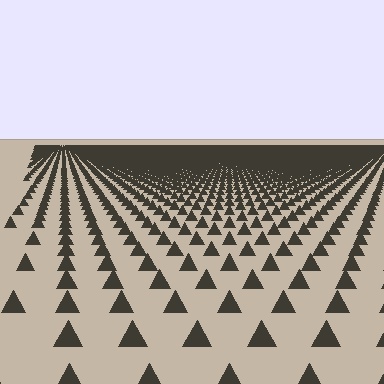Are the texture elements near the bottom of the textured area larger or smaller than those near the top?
Larger. Near the bottom, elements are closer to the viewer and appear at a bigger on-screen size.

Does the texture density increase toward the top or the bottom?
Density increases toward the top.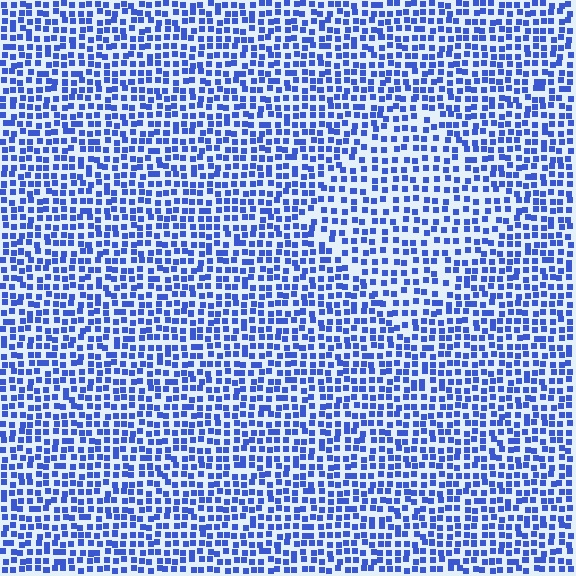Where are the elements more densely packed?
The elements are more densely packed outside the diamond boundary.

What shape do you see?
I see a diamond.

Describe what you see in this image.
The image contains small blue elements arranged at two different densities. A diamond-shaped region is visible where the elements are less densely packed than the surrounding area.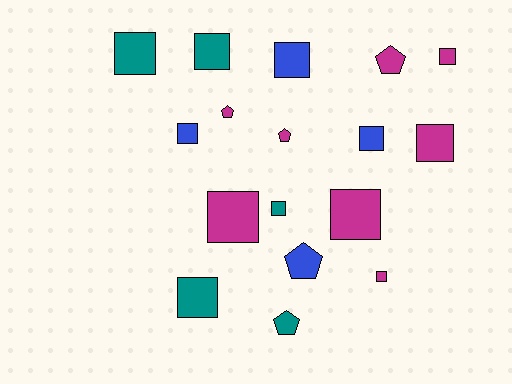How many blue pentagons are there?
There is 1 blue pentagon.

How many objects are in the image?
There are 17 objects.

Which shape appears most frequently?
Square, with 12 objects.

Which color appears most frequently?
Magenta, with 8 objects.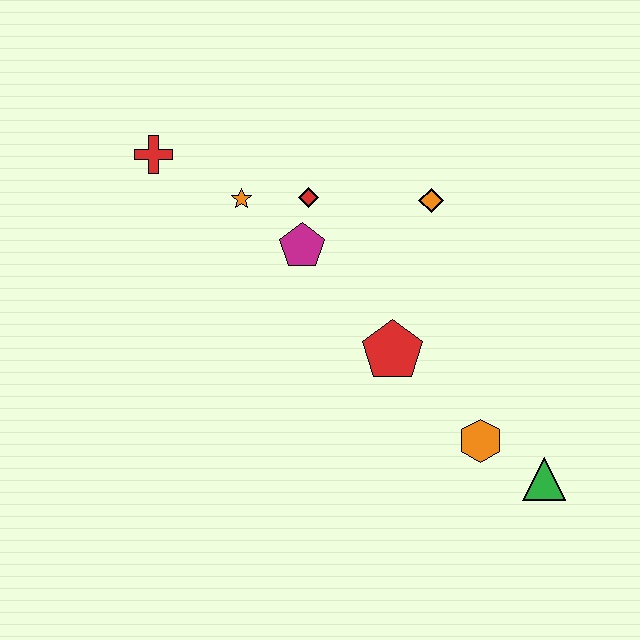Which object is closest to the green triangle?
The orange hexagon is closest to the green triangle.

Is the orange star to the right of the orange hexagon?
No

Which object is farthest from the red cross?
The green triangle is farthest from the red cross.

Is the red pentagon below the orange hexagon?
No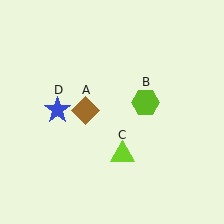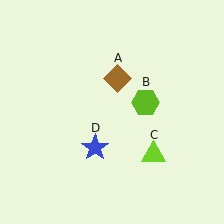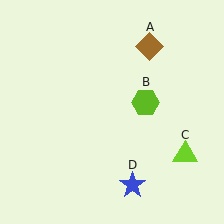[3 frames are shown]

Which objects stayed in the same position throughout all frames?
Lime hexagon (object B) remained stationary.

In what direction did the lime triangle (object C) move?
The lime triangle (object C) moved right.